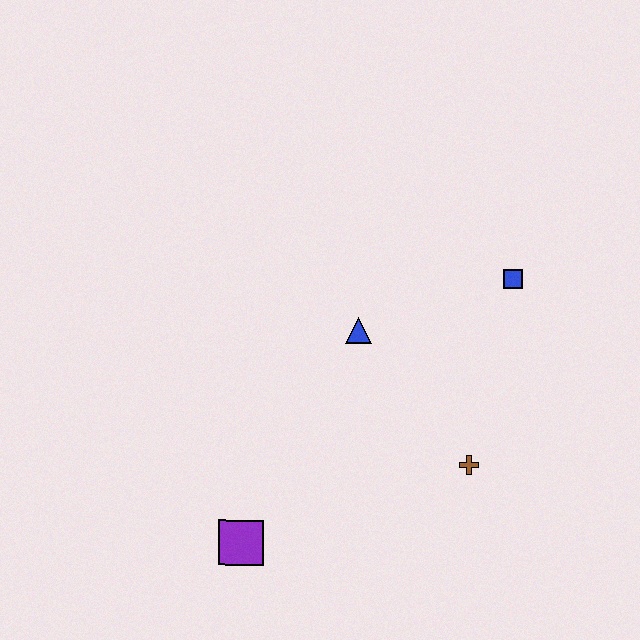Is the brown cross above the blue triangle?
No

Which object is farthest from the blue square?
The purple square is farthest from the blue square.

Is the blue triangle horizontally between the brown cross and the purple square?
Yes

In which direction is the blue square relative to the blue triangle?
The blue square is to the right of the blue triangle.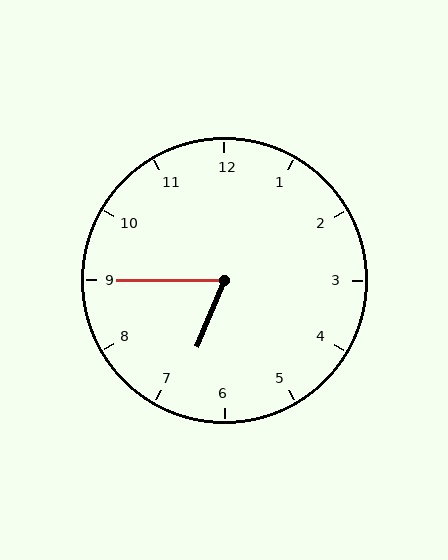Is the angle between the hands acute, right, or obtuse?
It is acute.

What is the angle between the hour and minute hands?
Approximately 68 degrees.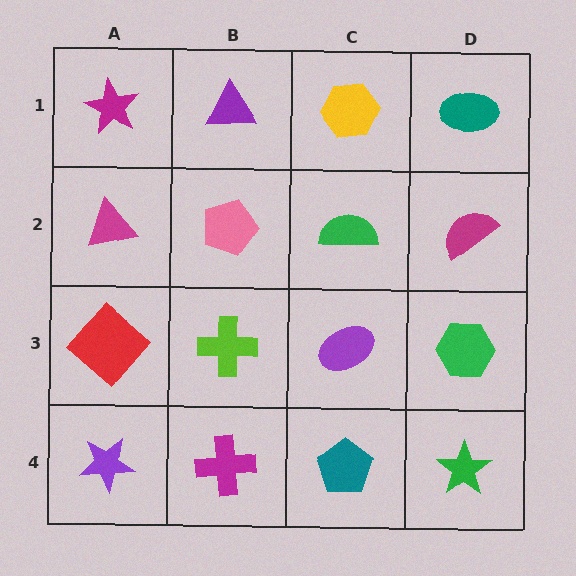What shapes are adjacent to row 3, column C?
A green semicircle (row 2, column C), a teal pentagon (row 4, column C), a lime cross (row 3, column B), a green hexagon (row 3, column D).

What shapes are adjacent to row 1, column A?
A magenta triangle (row 2, column A), a purple triangle (row 1, column B).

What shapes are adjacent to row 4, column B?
A lime cross (row 3, column B), a purple star (row 4, column A), a teal pentagon (row 4, column C).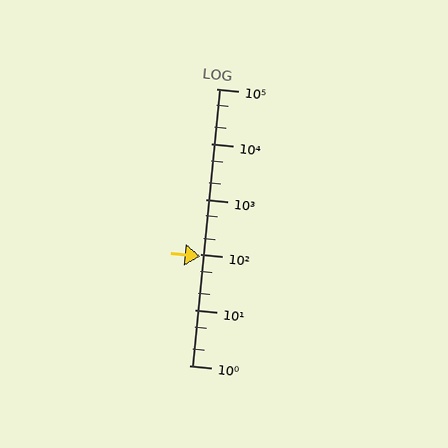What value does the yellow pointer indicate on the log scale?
The pointer indicates approximately 92.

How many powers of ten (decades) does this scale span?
The scale spans 5 decades, from 1 to 100000.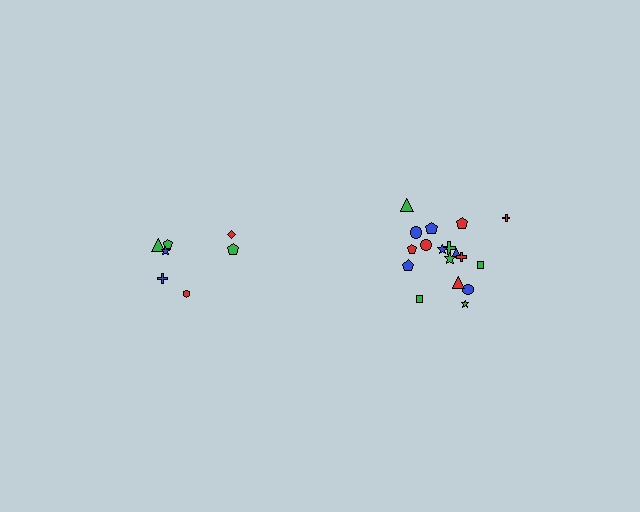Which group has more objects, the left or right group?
The right group.